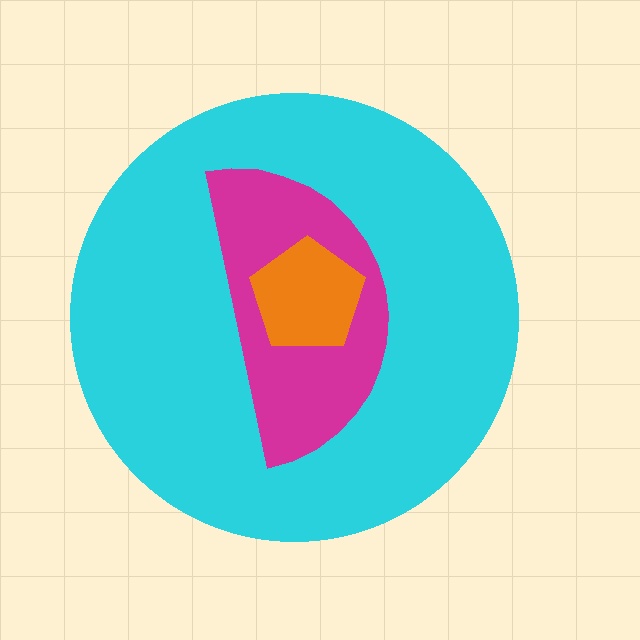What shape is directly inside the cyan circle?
The magenta semicircle.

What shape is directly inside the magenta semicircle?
The orange pentagon.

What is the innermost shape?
The orange pentagon.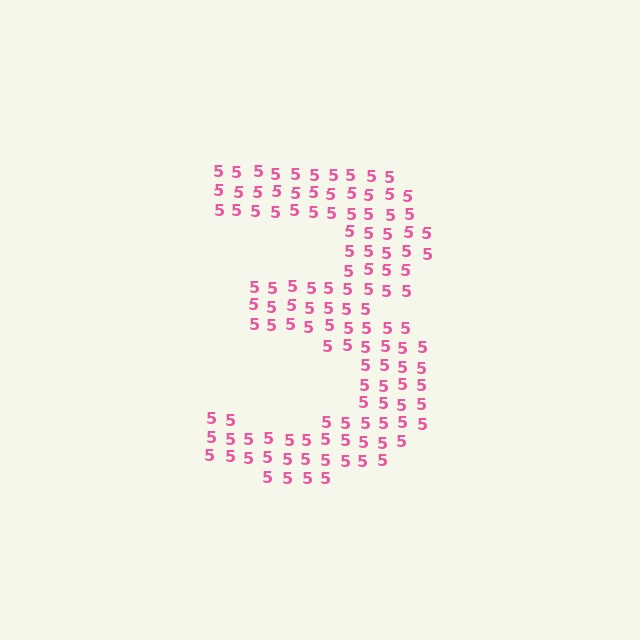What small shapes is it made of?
It is made of small digit 5's.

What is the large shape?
The large shape is the digit 3.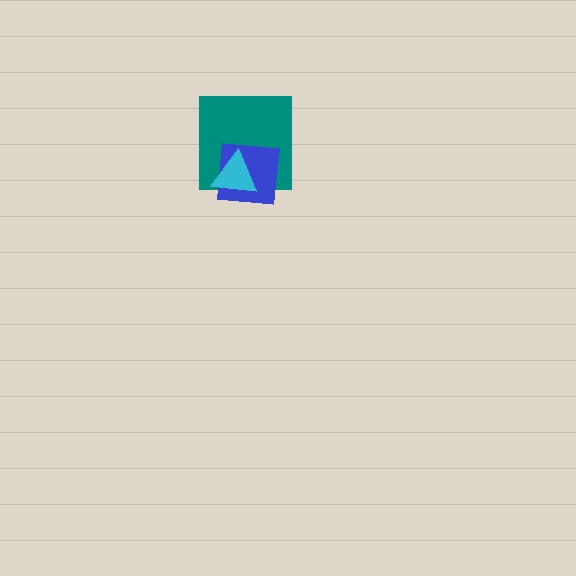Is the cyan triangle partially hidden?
No, no other shape covers it.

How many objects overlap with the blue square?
2 objects overlap with the blue square.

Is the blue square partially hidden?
Yes, it is partially covered by another shape.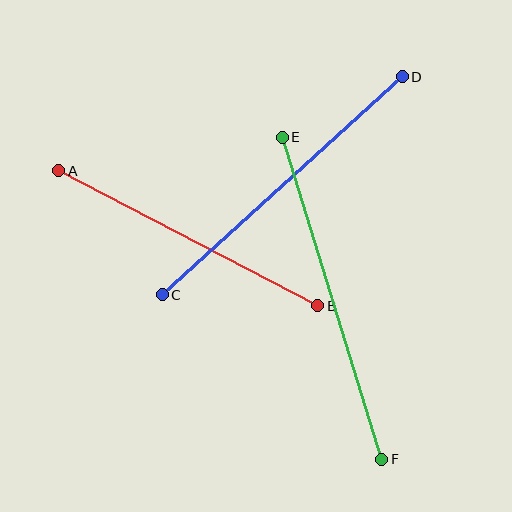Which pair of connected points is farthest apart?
Points E and F are farthest apart.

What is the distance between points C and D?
The distance is approximately 324 pixels.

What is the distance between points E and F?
The distance is approximately 337 pixels.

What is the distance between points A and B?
The distance is approximately 292 pixels.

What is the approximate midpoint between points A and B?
The midpoint is at approximately (188, 238) pixels.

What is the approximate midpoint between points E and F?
The midpoint is at approximately (332, 298) pixels.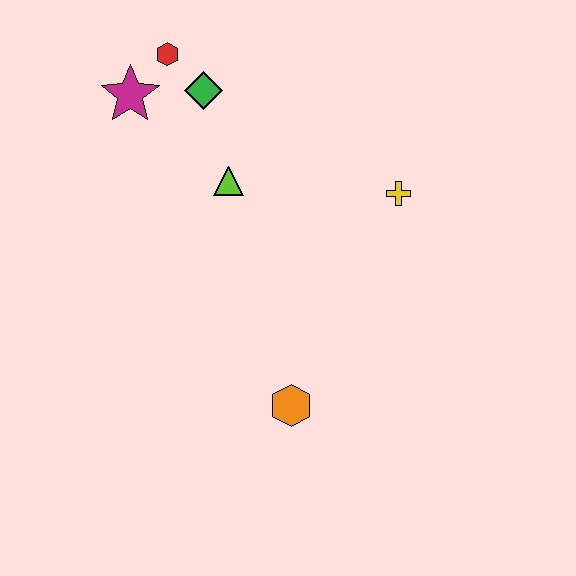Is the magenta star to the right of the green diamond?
No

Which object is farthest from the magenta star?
The orange hexagon is farthest from the magenta star.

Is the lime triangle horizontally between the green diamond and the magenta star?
No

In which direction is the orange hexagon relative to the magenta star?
The orange hexagon is below the magenta star.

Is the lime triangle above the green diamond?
No